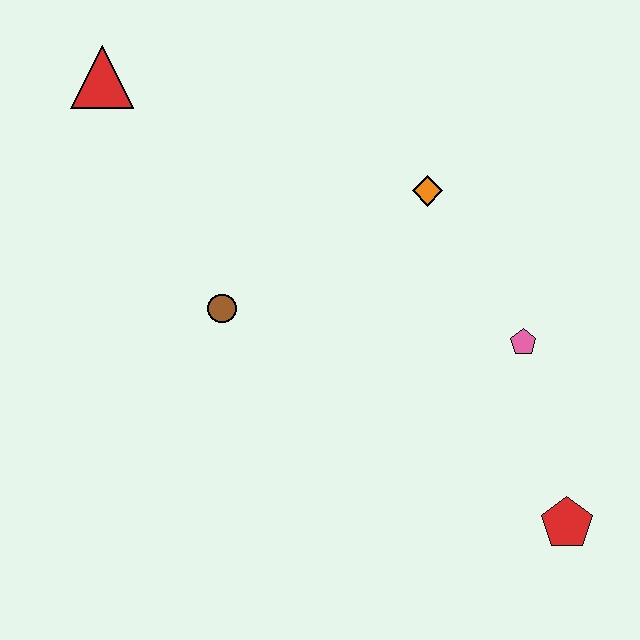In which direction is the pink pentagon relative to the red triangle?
The pink pentagon is to the right of the red triangle.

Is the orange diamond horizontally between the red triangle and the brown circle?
No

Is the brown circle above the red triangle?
No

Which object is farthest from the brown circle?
The red pentagon is farthest from the brown circle.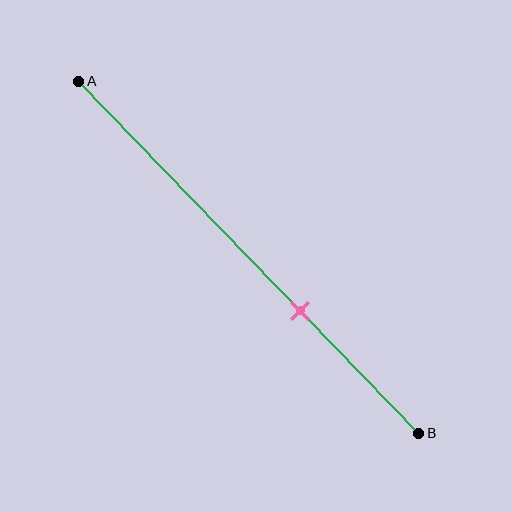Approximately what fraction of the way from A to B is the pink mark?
The pink mark is approximately 65% of the way from A to B.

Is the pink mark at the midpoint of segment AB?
No, the mark is at about 65% from A, not at the 50% midpoint.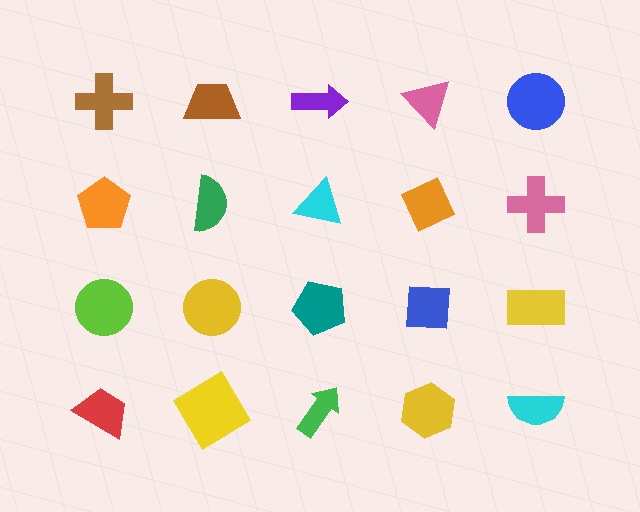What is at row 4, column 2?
A yellow diamond.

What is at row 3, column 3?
A teal pentagon.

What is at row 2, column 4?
An orange diamond.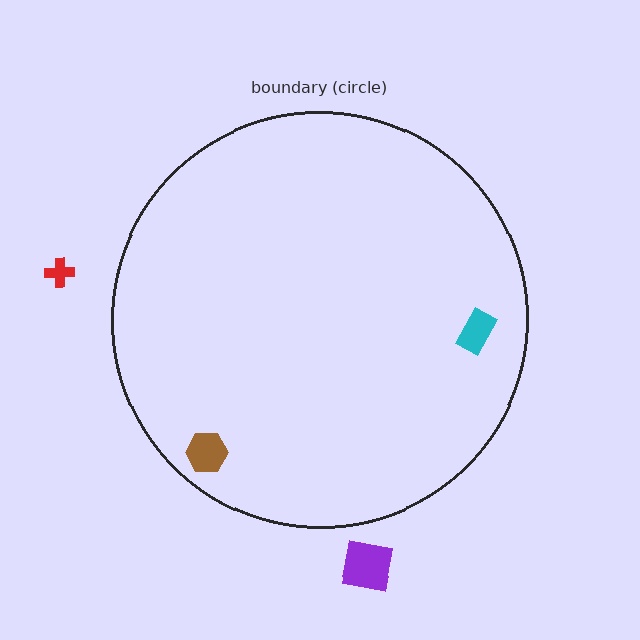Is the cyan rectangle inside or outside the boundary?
Inside.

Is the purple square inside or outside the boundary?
Outside.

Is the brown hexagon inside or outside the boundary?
Inside.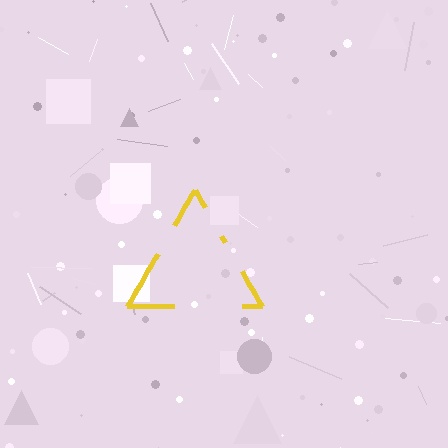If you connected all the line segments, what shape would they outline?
They would outline a triangle.